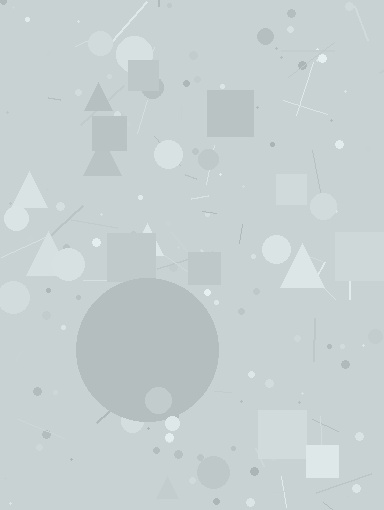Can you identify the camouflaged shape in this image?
The camouflaged shape is a circle.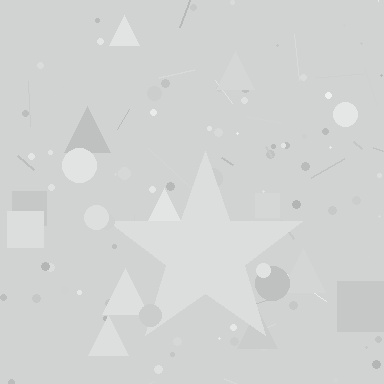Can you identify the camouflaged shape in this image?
The camouflaged shape is a star.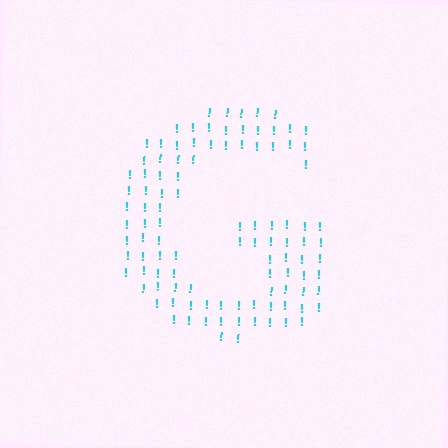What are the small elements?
The small elements are exclamation marks.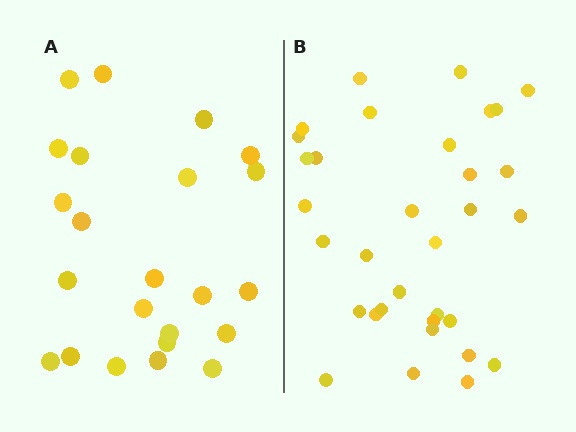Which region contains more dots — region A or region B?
Region B (the right region) has more dots.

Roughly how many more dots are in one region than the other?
Region B has roughly 10 or so more dots than region A.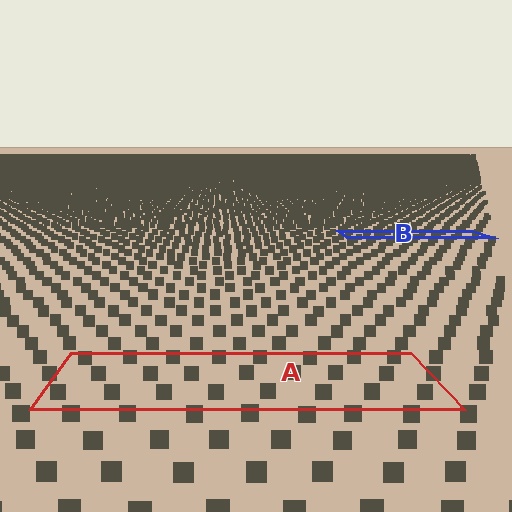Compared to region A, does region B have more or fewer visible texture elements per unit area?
Region B has more texture elements per unit area — they are packed more densely because it is farther away.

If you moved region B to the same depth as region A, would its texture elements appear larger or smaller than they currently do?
They would appear larger. At a closer depth, the same texture elements are projected at a bigger on-screen size.